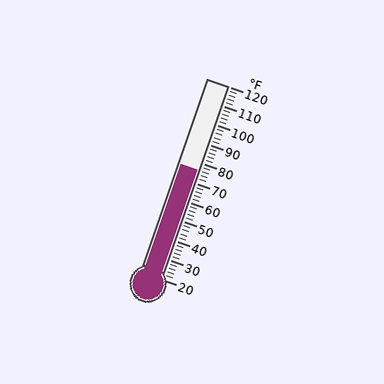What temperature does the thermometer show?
The thermometer shows approximately 76°F.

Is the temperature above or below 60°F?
The temperature is above 60°F.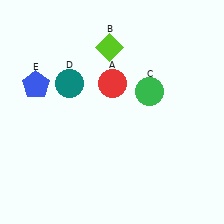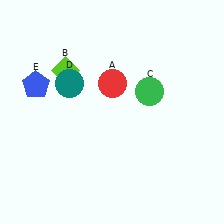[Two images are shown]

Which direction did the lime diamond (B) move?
The lime diamond (B) moved left.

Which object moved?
The lime diamond (B) moved left.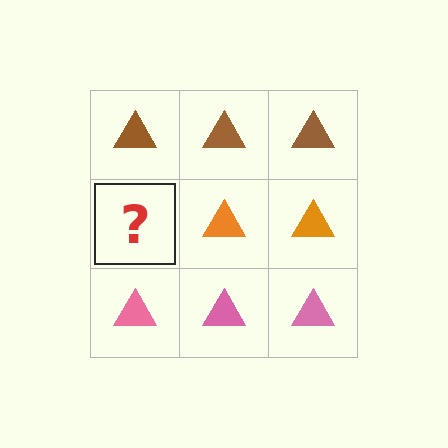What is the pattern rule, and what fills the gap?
The rule is that each row has a consistent color. The gap should be filled with an orange triangle.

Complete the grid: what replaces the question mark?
The question mark should be replaced with an orange triangle.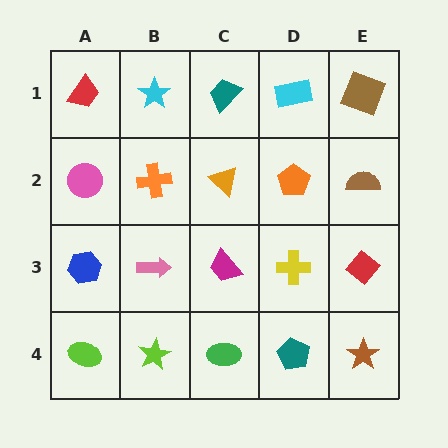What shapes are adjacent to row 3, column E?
A brown semicircle (row 2, column E), a brown star (row 4, column E), a yellow cross (row 3, column D).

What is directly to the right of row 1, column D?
A brown square.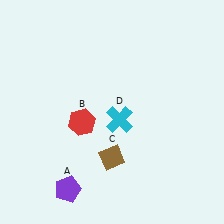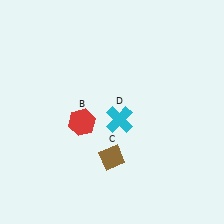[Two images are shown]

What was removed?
The purple pentagon (A) was removed in Image 2.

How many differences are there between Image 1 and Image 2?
There is 1 difference between the two images.